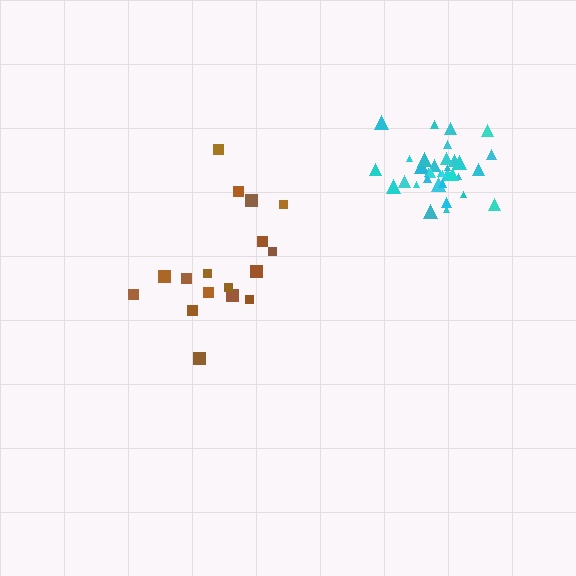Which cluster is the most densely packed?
Cyan.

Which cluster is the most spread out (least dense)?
Brown.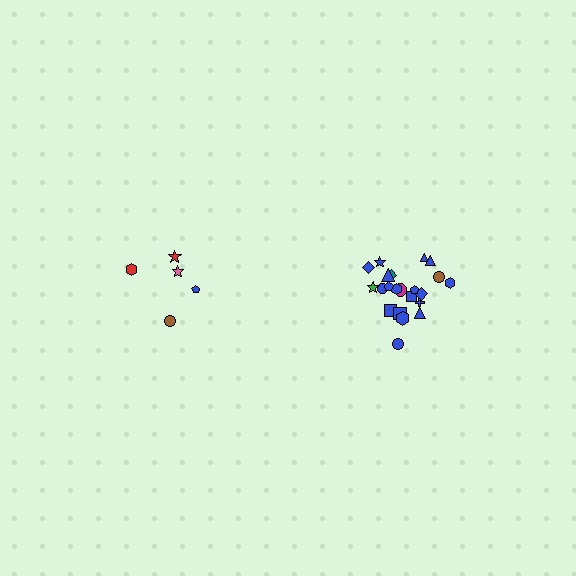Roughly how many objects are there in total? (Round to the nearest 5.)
Roughly 25 objects in total.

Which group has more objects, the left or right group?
The right group.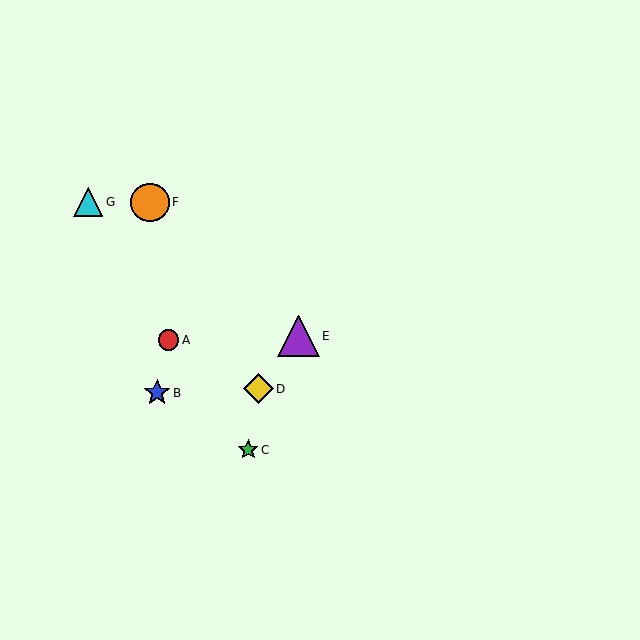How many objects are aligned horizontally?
2 objects (F, G) are aligned horizontally.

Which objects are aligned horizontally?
Objects F, G are aligned horizontally.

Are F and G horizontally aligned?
Yes, both are at y≈202.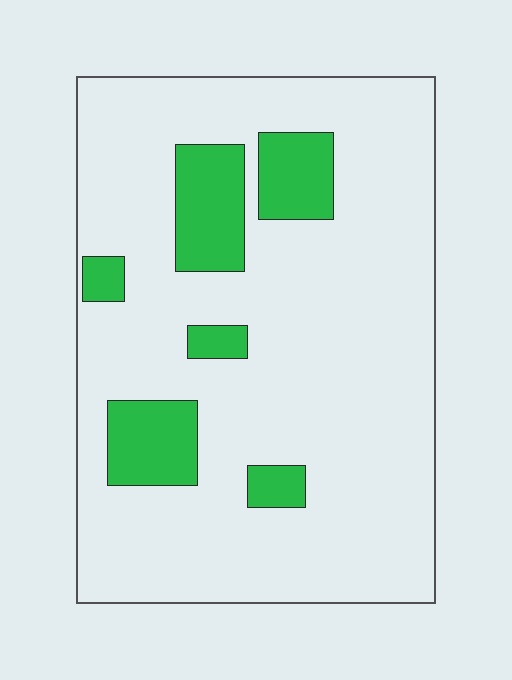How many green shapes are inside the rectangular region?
6.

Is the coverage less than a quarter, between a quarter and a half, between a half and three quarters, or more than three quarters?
Less than a quarter.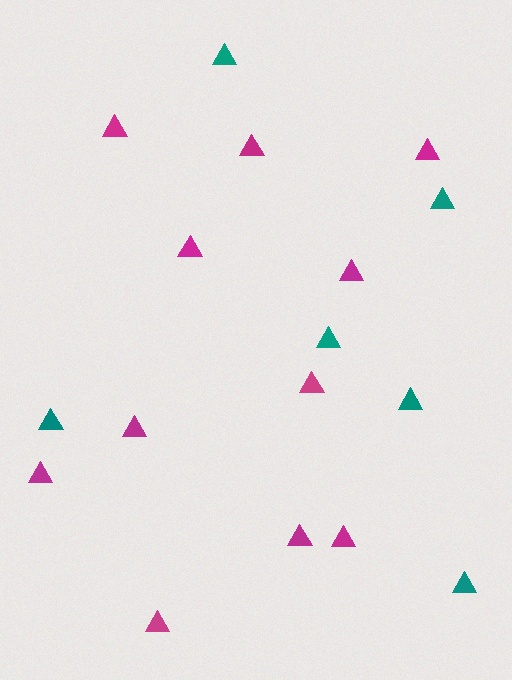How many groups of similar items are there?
There are 2 groups: one group of teal triangles (6) and one group of magenta triangles (11).